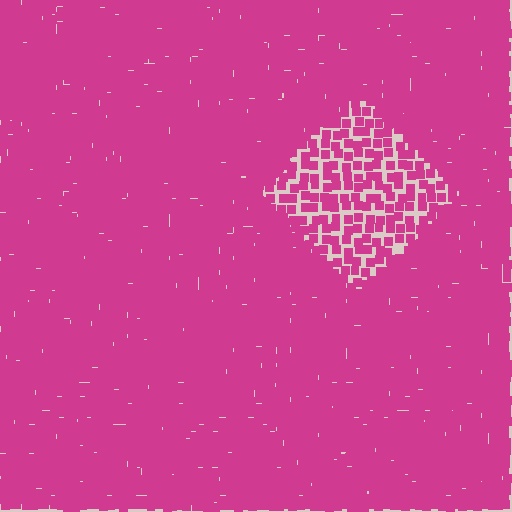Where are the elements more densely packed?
The elements are more densely packed outside the diamond boundary.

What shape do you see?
I see a diamond.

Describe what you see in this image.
The image contains small magenta elements arranged at two different densities. A diamond-shaped region is visible where the elements are less densely packed than the surrounding area.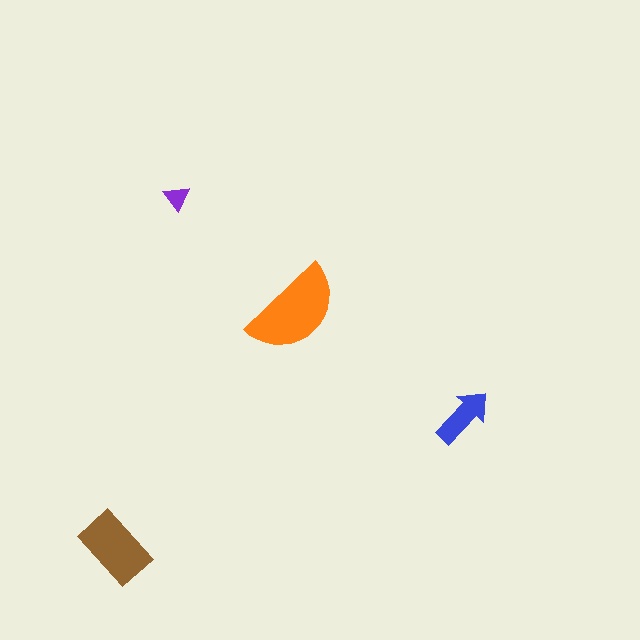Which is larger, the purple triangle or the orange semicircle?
The orange semicircle.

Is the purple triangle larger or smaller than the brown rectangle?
Smaller.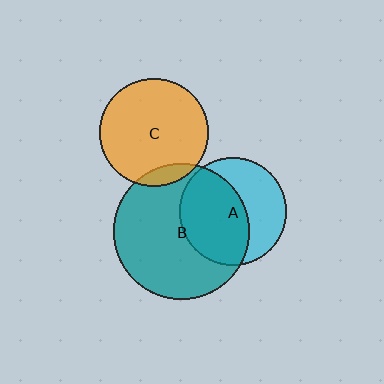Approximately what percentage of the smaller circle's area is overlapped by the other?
Approximately 55%.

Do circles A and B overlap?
Yes.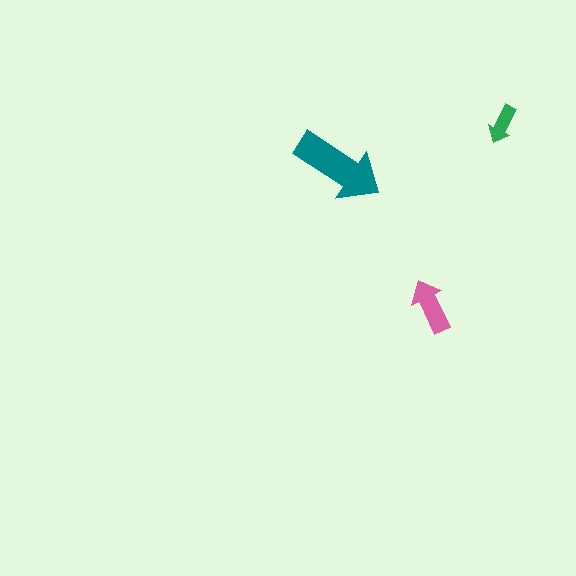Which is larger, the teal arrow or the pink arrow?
The teal one.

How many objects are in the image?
There are 3 objects in the image.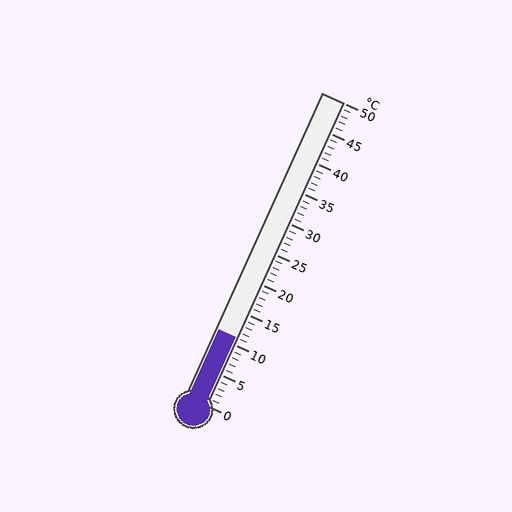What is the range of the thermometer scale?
The thermometer scale ranges from 0°C to 50°C.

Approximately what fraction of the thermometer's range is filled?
The thermometer is filled to approximately 20% of its range.